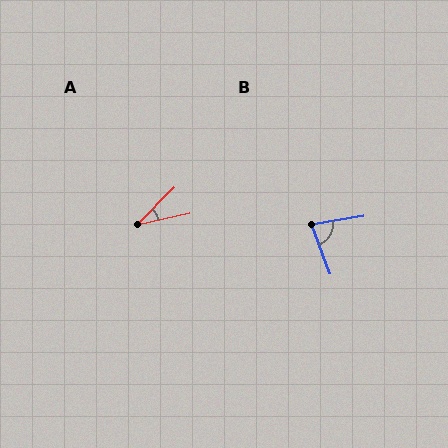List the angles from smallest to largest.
A (32°), B (79°).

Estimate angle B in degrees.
Approximately 79 degrees.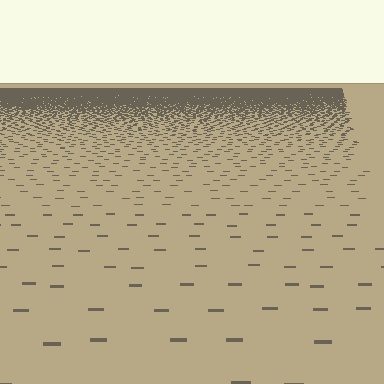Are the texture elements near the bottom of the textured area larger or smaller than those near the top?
Larger. Near the bottom, elements are closer to the viewer and appear at a bigger on-screen size.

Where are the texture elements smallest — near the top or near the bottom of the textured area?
Near the top.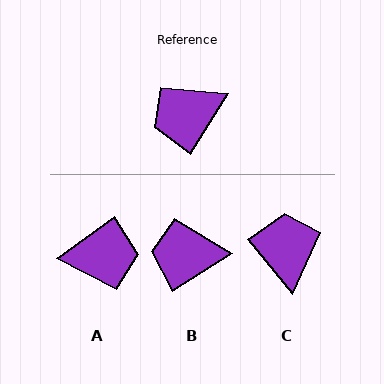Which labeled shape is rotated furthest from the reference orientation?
A, about 158 degrees away.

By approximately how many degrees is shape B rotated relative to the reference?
Approximately 25 degrees clockwise.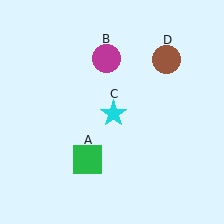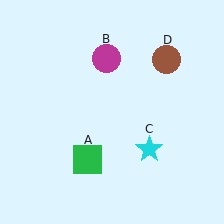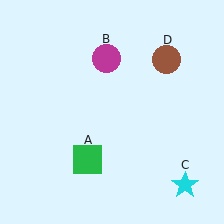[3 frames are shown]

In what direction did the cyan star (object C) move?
The cyan star (object C) moved down and to the right.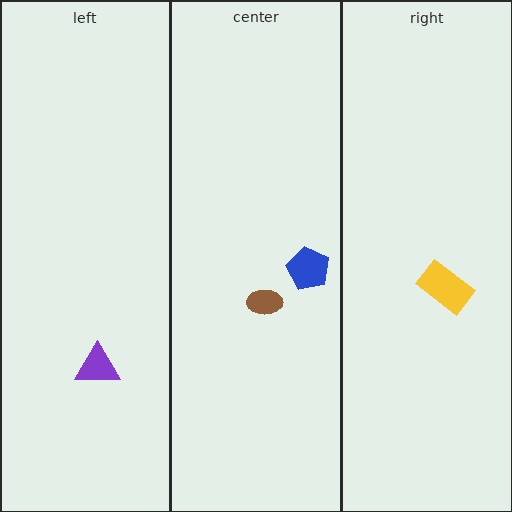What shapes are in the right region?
The yellow rectangle.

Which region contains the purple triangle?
The left region.